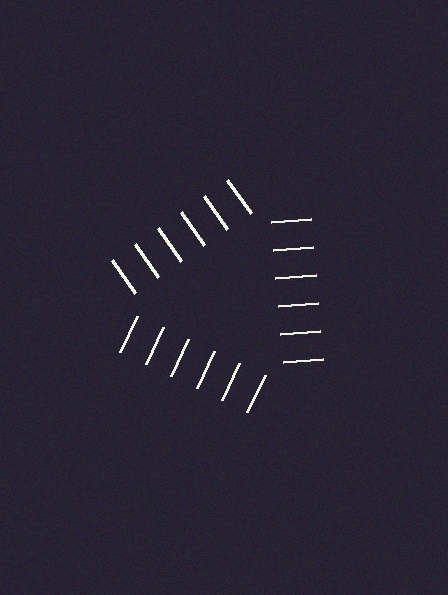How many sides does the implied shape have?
3 sides — the line-ends trace a triangle.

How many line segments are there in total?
18 — 6 along each of the 3 edges.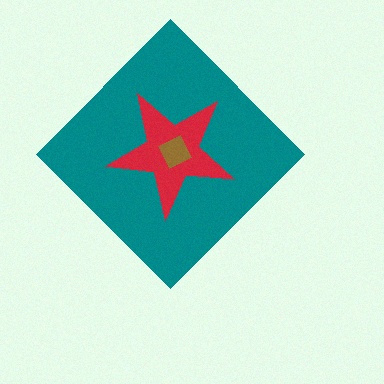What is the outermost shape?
The teal diamond.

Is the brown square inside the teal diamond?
Yes.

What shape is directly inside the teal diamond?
The red star.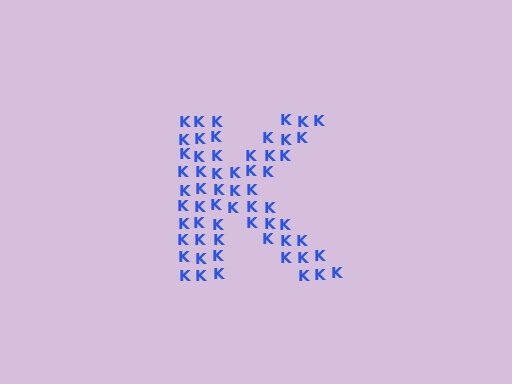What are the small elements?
The small elements are letter K's.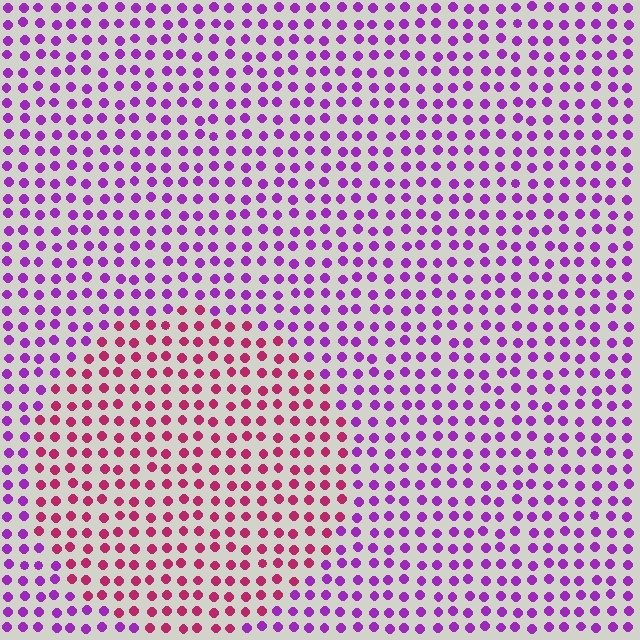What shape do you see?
I see a circle.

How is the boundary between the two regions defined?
The boundary is defined purely by a slight shift in hue (about 45 degrees). Spacing, size, and orientation are identical on both sides.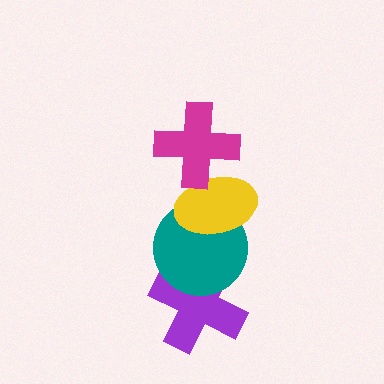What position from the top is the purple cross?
The purple cross is 4th from the top.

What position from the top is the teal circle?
The teal circle is 3rd from the top.